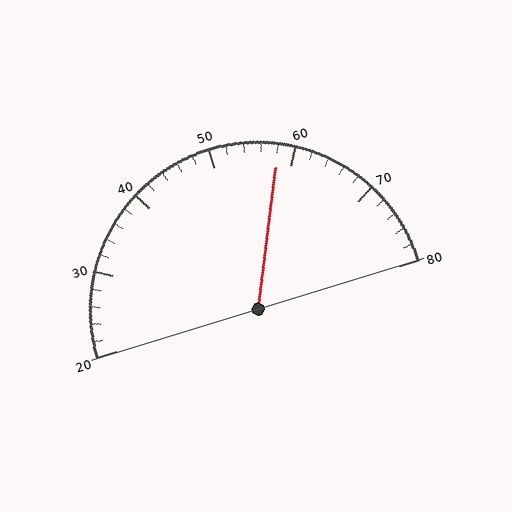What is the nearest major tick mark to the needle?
The nearest major tick mark is 60.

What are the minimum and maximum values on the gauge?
The gauge ranges from 20 to 80.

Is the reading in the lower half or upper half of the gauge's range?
The reading is in the upper half of the range (20 to 80).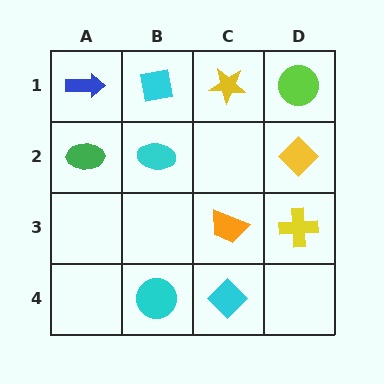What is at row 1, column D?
A lime circle.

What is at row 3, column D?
A yellow cross.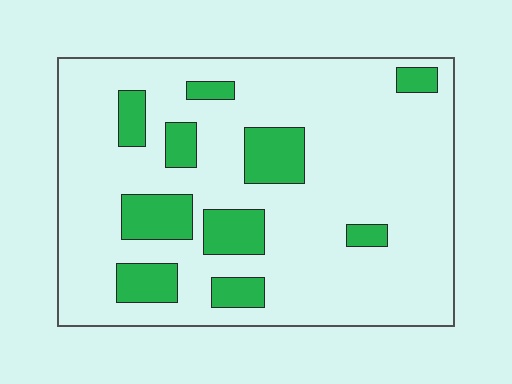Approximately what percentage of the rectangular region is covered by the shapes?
Approximately 20%.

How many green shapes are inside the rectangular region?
10.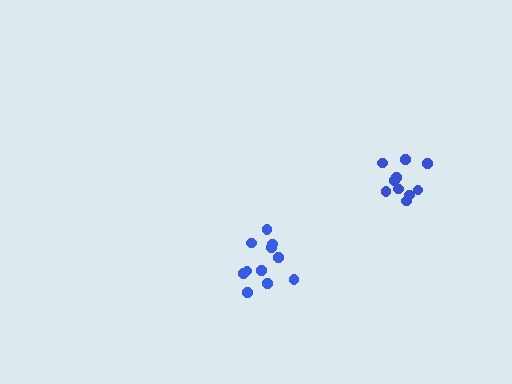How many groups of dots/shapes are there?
There are 2 groups.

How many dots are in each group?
Group 1: 10 dots, Group 2: 11 dots (21 total).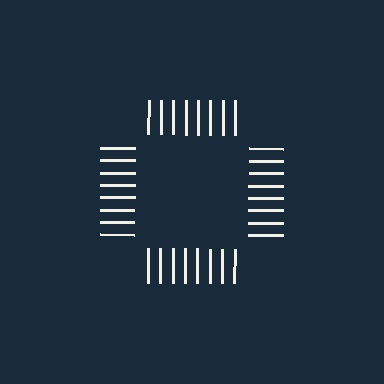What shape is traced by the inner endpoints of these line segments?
An illusory square — the line segments terminate on its edges but no continuous stroke is drawn.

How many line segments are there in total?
32 — 8 along each of the 4 edges.